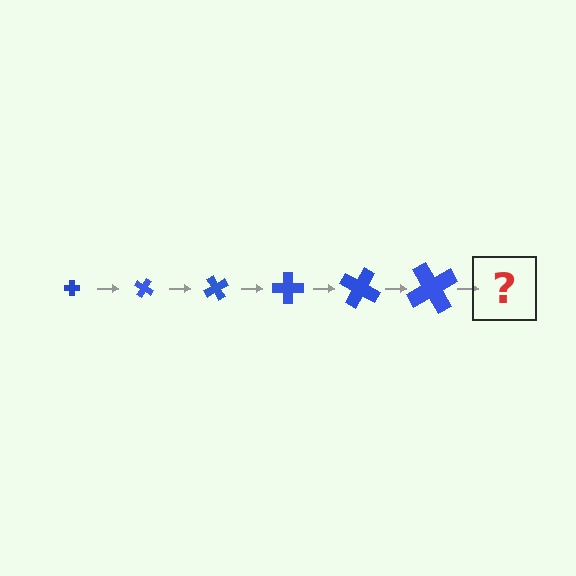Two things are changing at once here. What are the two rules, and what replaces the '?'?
The two rules are that the cross grows larger each step and it rotates 30 degrees each step. The '?' should be a cross, larger than the previous one and rotated 180 degrees from the start.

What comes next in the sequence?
The next element should be a cross, larger than the previous one and rotated 180 degrees from the start.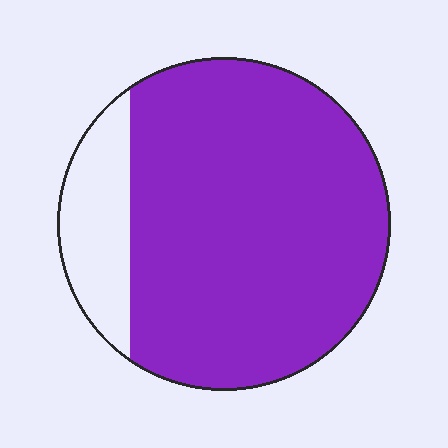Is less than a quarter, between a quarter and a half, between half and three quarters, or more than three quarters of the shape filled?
More than three quarters.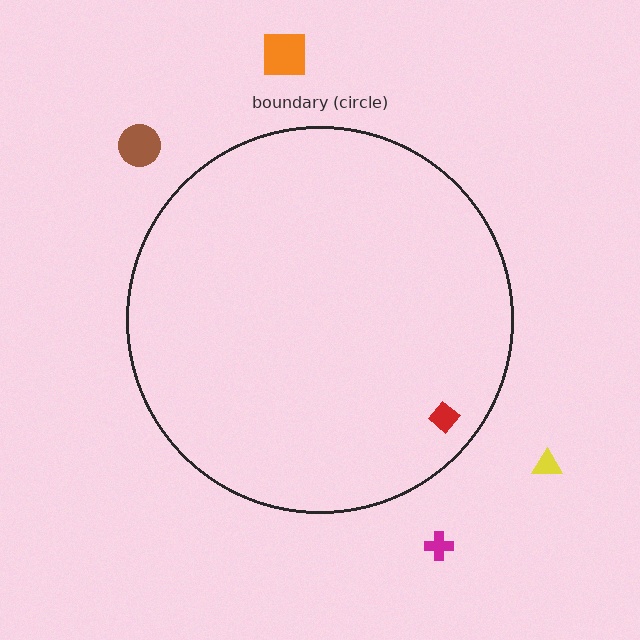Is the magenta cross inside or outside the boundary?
Outside.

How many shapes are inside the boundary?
1 inside, 4 outside.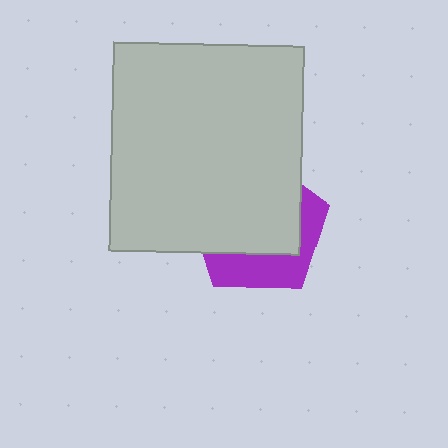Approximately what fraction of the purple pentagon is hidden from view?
Roughly 65% of the purple pentagon is hidden behind the light gray rectangle.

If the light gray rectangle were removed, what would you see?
You would see the complete purple pentagon.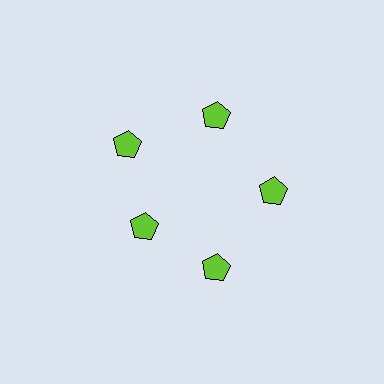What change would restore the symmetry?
The symmetry would be restored by moving it outward, back onto the ring so that all 5 pentagons sit at equal angles and equal distance from the center.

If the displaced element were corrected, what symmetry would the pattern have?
It would have 5-fold rotational symmetry — the pattern would map onto itself every 72 degrees.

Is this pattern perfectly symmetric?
No. The 5 lime pentagons are arranged in a ring, but one element near the 8 o'clock position is pulled inward toward the center, breaking the 5-fold rotational symmetry.